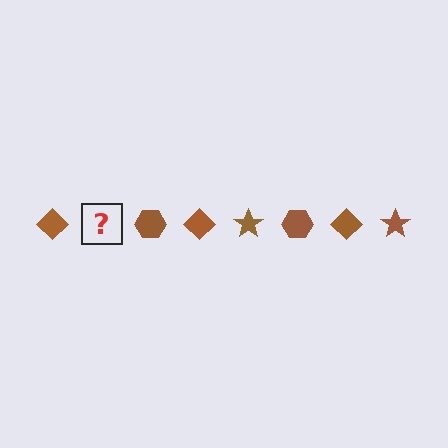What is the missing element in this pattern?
The missing element is a brown star.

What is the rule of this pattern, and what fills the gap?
The rule is that the pattern cycles through diamond, star, hexagon shapes in brown. The gap should be filled with a brown star.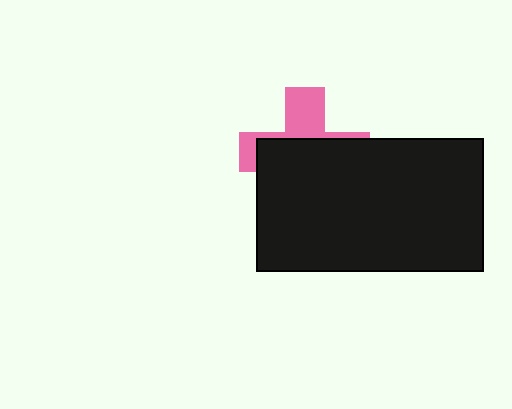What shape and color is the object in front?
The object in front is a black rectangle.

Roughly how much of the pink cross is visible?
A small part of it is visible (roughly 35%).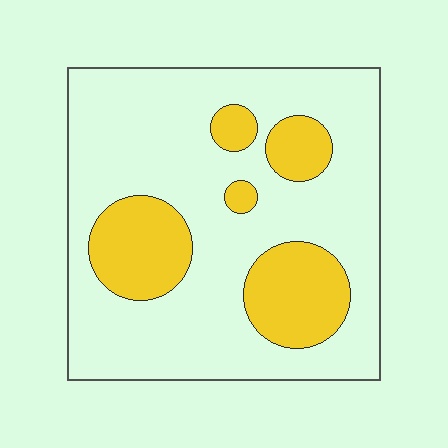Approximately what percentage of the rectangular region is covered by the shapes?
Approximately 25%.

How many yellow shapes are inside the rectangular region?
5.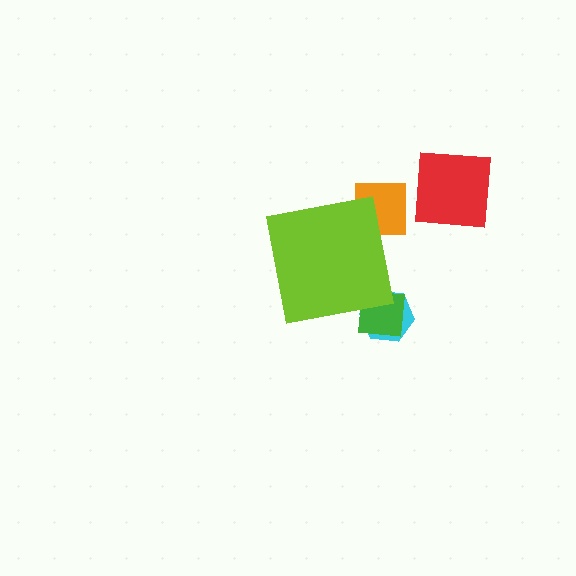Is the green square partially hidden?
Yes, the green square is partially hidden behind the lime square.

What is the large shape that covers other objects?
A lime square.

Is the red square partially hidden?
No, the red square is fully visible.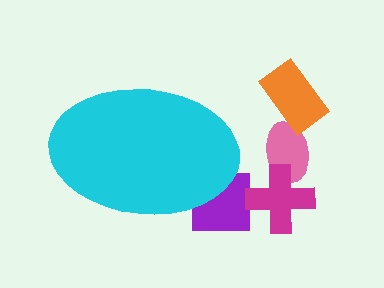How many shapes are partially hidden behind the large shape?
1 shape is partially hidden.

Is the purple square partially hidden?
Yes, the purple square is partially hidden behind the cyan ellipse.